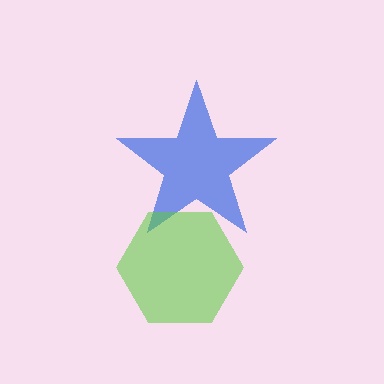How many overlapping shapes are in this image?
There are 2 overlapping shapes in the image.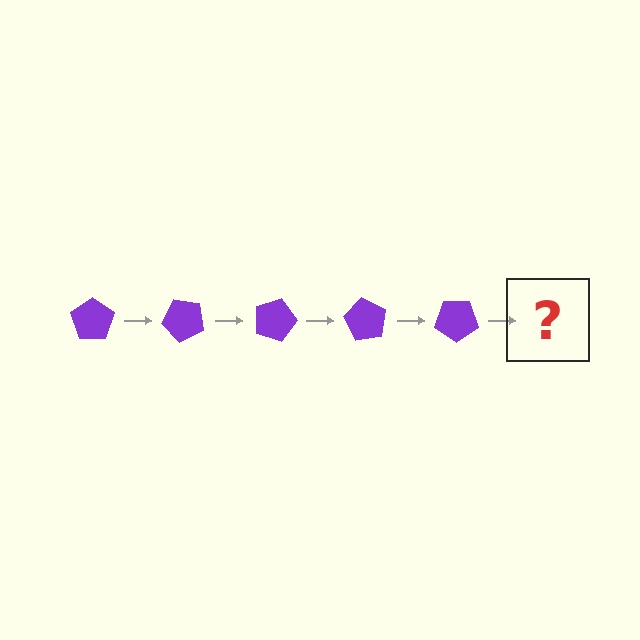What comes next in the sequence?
The next element should be a purple pentagon rotated 225 degrees.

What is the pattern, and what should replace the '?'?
The pattern is that the pentagon rotates 45 degrees each step. The '?' should be a purple pentagon rotated 225 degrees.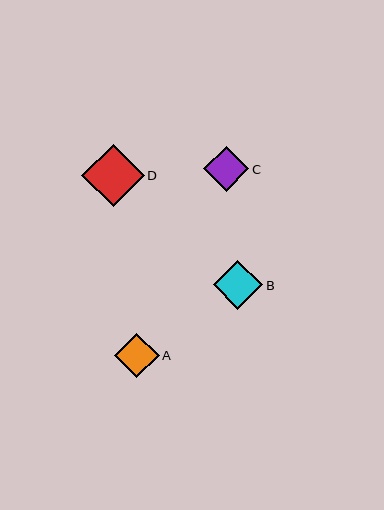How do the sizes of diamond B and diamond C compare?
Diamond B and diamond C are approximately the same size.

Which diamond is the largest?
Diamond D is the largest with a size of approximately 62 pixels.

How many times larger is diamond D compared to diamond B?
Diamond D is approximately 1.3 times the size of diamond B.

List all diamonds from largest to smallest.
From largest to smallest: D, B, C, A.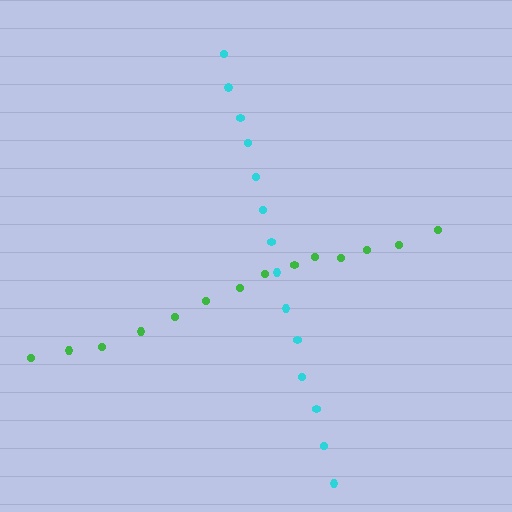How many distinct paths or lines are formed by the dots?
There are 2 distinct paths.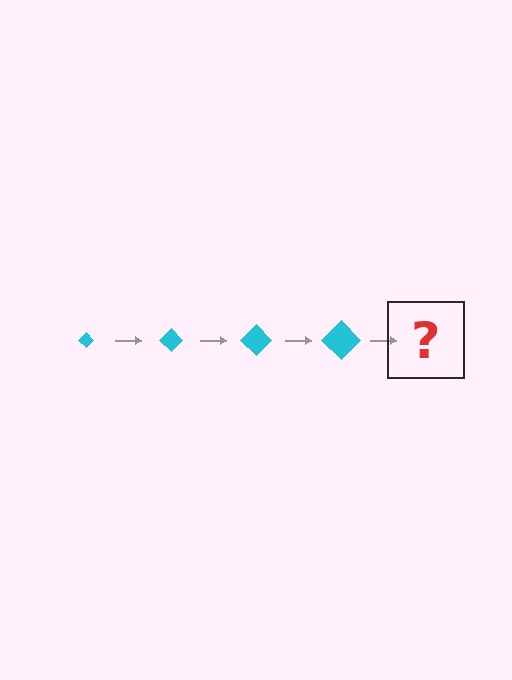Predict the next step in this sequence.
The next step is a cyan diamond, larger than the previous one.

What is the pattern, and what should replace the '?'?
The pattern is that the diamond gets progressively larger each step. The '?' should be a cyan diamond, larger than the previous one.